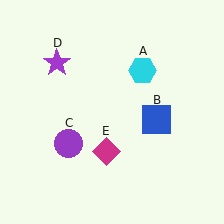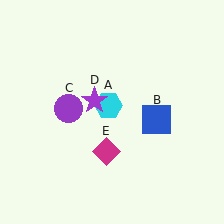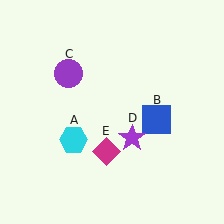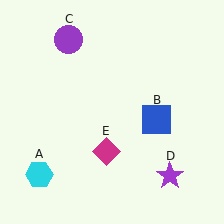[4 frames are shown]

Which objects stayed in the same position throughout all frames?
Blue square (object B) and magenta diamond (object E) remained stationary.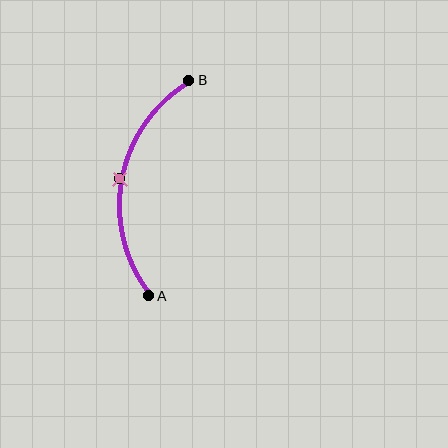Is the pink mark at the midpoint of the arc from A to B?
Yes. The pink mark lies on the arc at equal arc-length from both A and B — it is the arc midpoint.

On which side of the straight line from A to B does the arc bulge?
The arc bulges to the left of the straight line connecting A and B.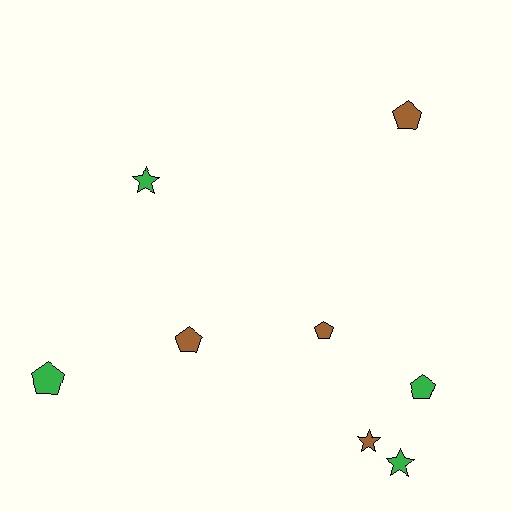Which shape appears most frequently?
Pentagon, with 5 objects.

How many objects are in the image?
There are 8 objects.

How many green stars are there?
There are 2 green stars.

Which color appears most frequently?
Brown, with 4 objects.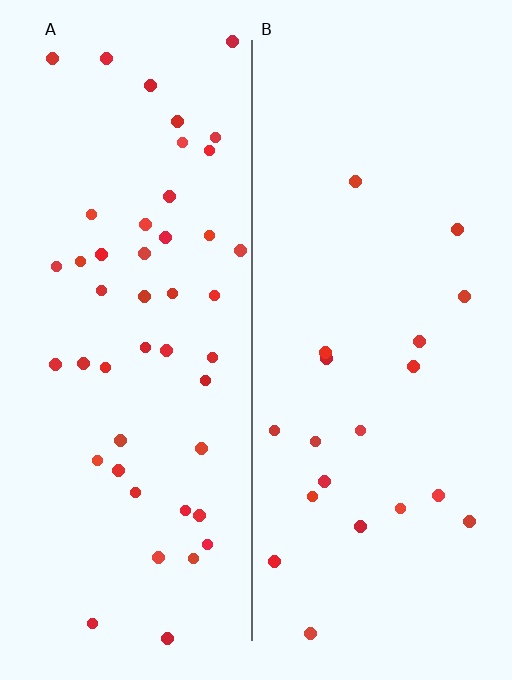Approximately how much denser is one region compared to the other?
Approximately 2.4× — region A over region B.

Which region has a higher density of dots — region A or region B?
A (the left).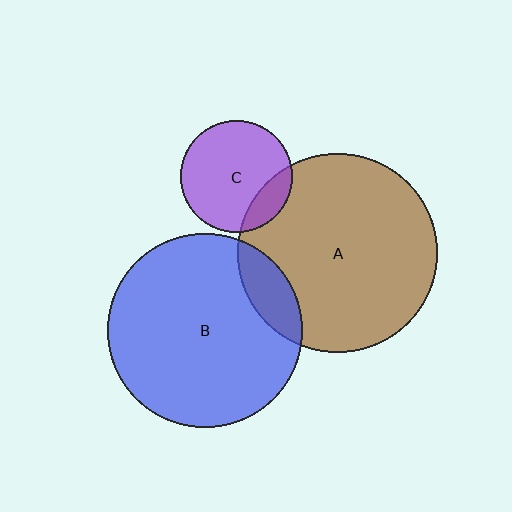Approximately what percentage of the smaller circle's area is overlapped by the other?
Approximately 15%.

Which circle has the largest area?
Circle A (brown).